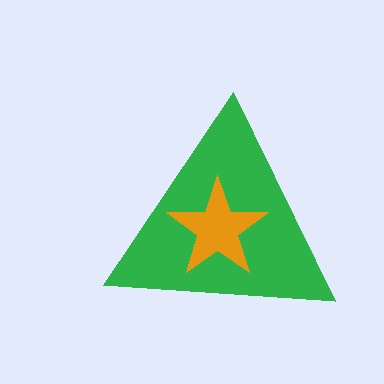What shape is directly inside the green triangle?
The orange star.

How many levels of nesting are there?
2.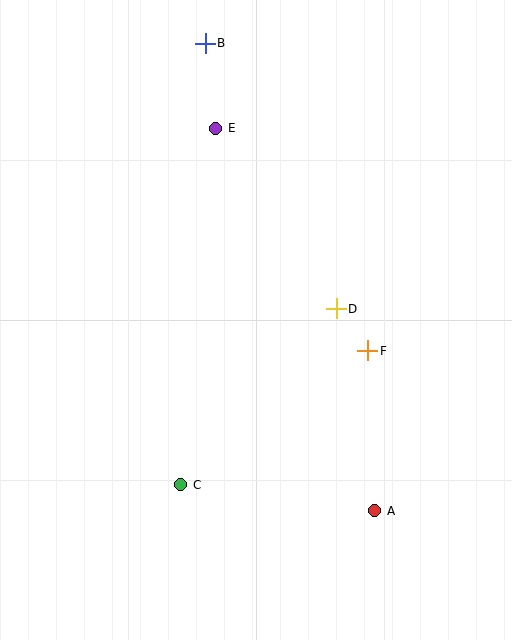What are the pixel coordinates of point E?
Point E is at (216, 128).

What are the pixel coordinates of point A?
Point A is at (375, 511).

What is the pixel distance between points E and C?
The distance between E and C is 358 pixels.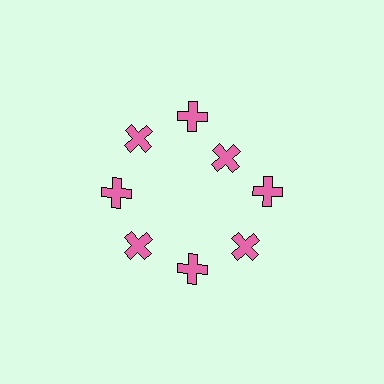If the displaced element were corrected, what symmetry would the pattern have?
It would have 8-fold rotational symmetry — the pattern would map onto itself every 45 degrees.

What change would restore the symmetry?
The symmetry would be restored by moving it outward, back onto the ring so that all 8 crosses sit at equal angles and equal distance from the center.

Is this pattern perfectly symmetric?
No. The 8 pink crosses are arranged in a ring, but one element near the 2 o'clock position is pulled inward toward the center, breaking the 8-fold rotational symmetry.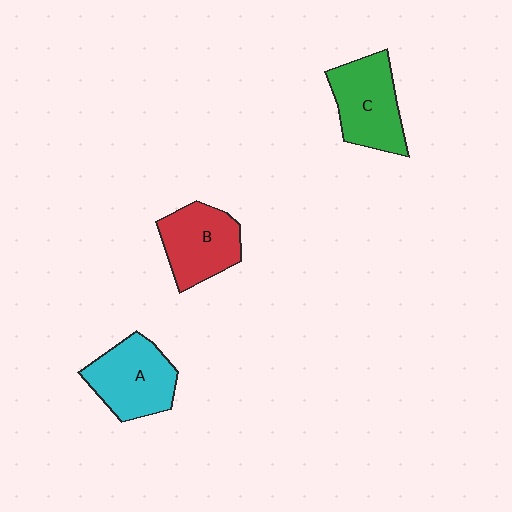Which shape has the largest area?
Shape C (green).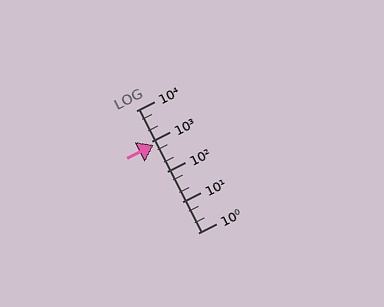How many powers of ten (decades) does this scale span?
The scale spans 4 decades, from 1 to 10000.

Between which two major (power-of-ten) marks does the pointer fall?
The pointer is between 100 and 1000.